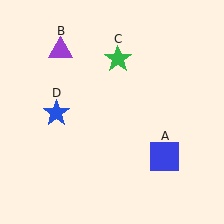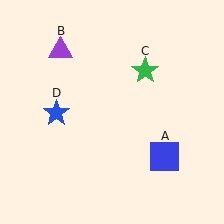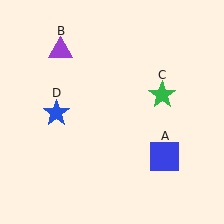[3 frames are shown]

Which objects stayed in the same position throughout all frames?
Blue square (object A) and purple triangle (object B) and blue star (object D) remained stationary.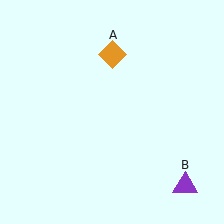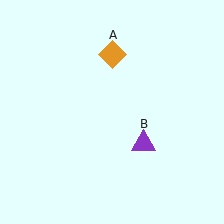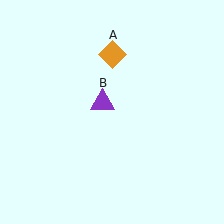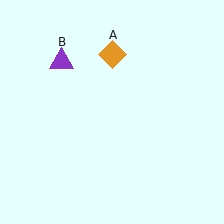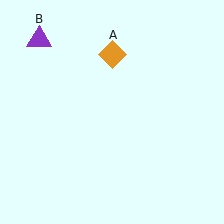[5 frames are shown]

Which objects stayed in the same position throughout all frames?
Orange diamond (object A) remained stationary.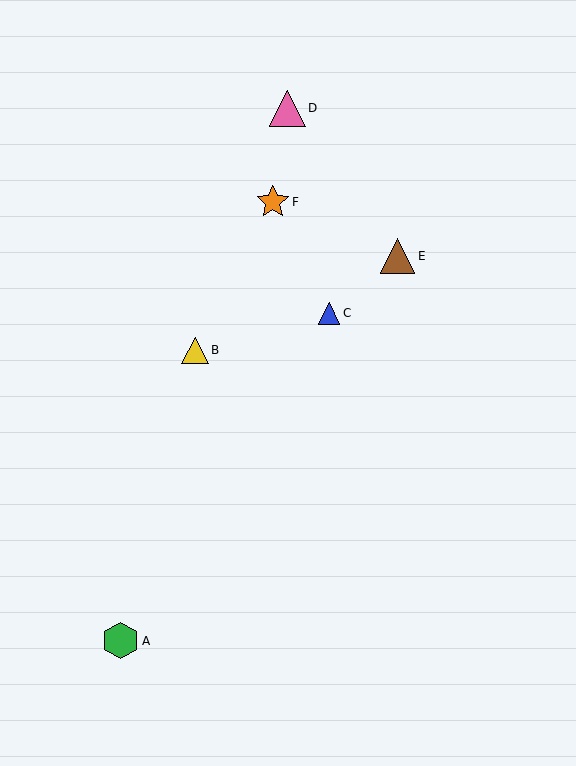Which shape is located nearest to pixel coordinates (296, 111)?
The pink triangle (labeled D) at (287, 108) is nearest to that location.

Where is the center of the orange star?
The center of the orange star is at (273, 202).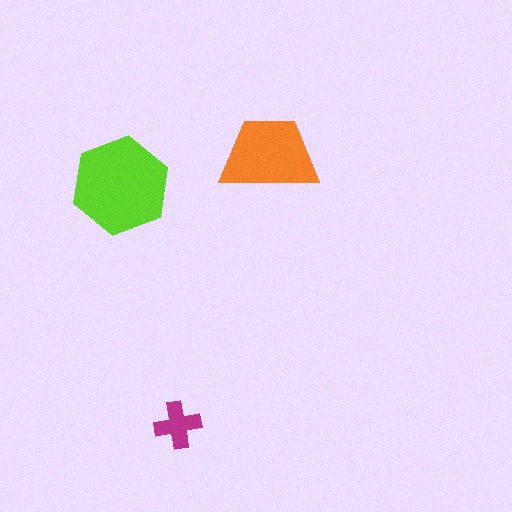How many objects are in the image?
There are 3 objects in the image.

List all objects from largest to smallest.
The lime hexagon, the orange trapezoid, the magenta cross.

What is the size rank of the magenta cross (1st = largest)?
3rd.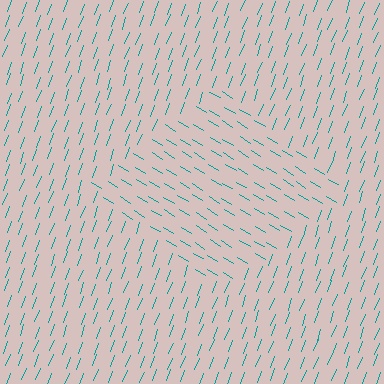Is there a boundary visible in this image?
Yes, there is a texture boundary formed by a change in line orientation.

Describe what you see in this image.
The image is filled with small teal line segments. A diamond region in the image has lines oriented differently from the surrounding lines, creating a visible texture boundary.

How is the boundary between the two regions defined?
The boundary is defined purely by a change in line orientation (approximately 79 degrees difference). All lines are the same color and thickness.